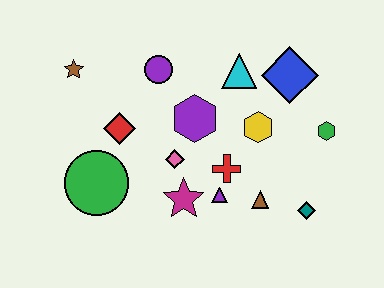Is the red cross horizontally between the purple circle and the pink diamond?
No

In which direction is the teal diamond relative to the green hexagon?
The teal diamond is below the green hexagon.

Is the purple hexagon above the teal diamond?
Yes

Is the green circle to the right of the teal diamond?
No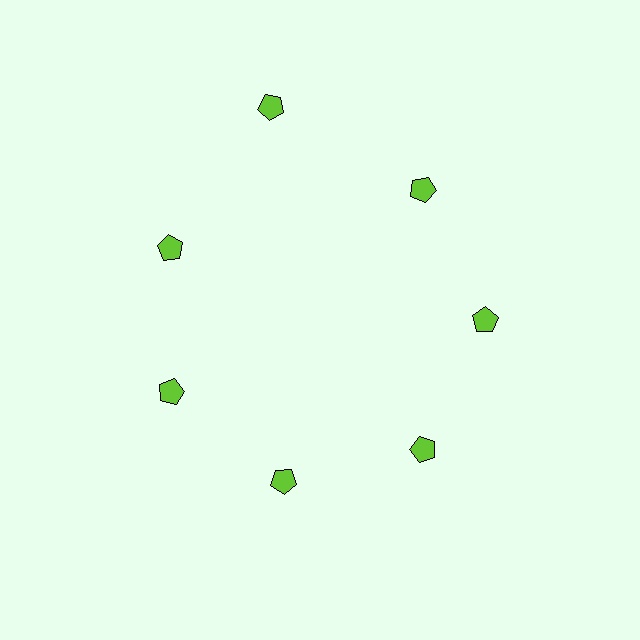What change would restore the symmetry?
The symmetry would be restored by moving it inward, back onto the ring so that all 7 pentagons sit at equal angles and equal distance from the center.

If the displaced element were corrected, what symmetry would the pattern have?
It would have 7-fold rotational symmetry — the pattern would map onto itself every 51 degrees.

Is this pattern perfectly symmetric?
No. The 7 lime pentagons are arranged in a ring, but one element near the 12 o'clock position is pushed outward from the center, breaking the 7-fold rotational symmetry.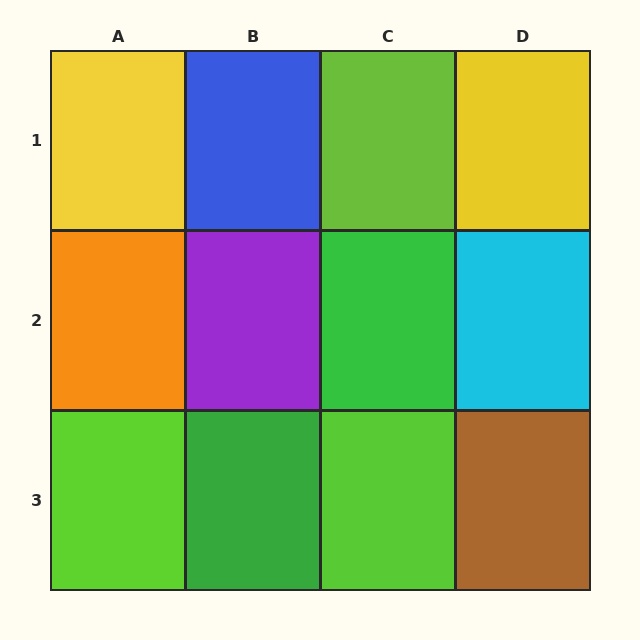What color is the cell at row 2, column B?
Purple.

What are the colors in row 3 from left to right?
Lime, green, lime, brown.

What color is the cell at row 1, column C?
Lime.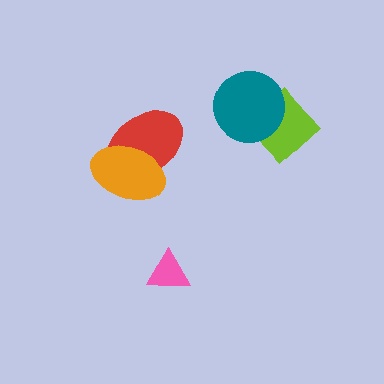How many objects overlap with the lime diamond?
1 object overlaps with the lime diamond.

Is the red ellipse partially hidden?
Yes, it is partially covered by another shape.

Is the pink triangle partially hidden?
No, no other shape covers it.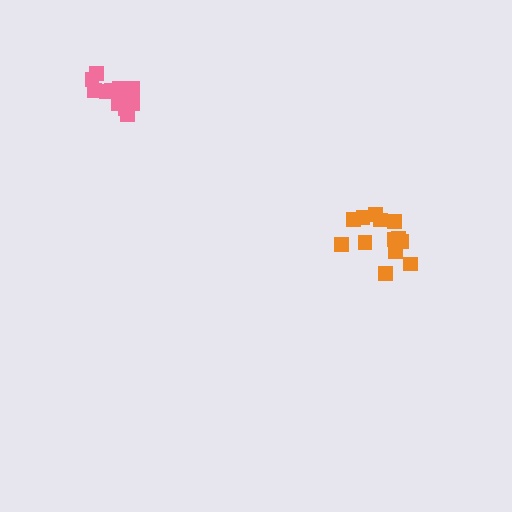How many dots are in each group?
Group 1: 12 dots, Group 2: 13 dots (25 total).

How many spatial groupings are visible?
There are 2 spatial groupings.